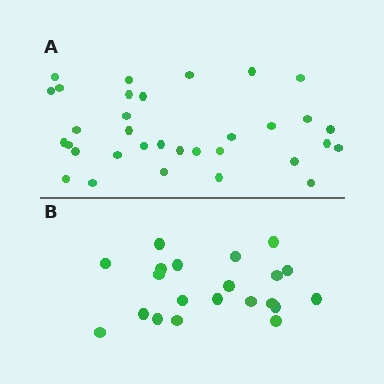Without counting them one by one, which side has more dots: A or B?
Region A (the top region) has more dots.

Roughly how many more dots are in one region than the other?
Region A has roughly 12 or so more dots than region B.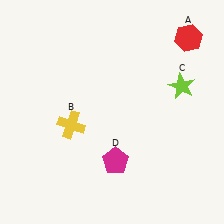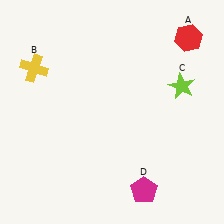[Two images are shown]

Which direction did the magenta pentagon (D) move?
The magenta pentagon (D) moved down.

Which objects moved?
The objects that moved are: the yellow cross (B), the magenta pentagon (D).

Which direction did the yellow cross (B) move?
The yellow cross (B) moved up.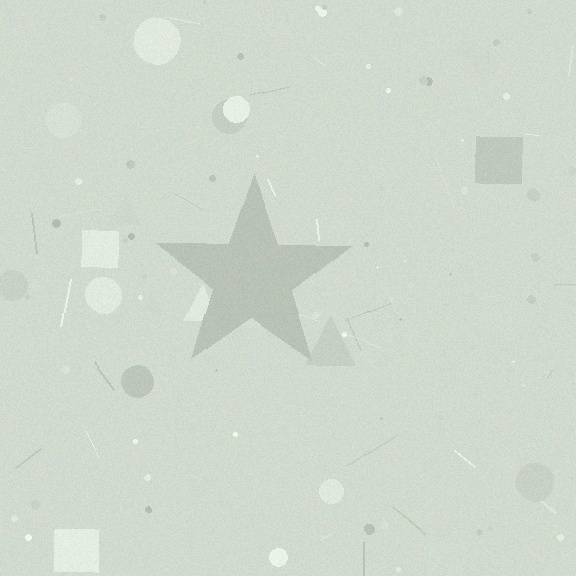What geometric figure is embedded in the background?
A star is embedded in the background.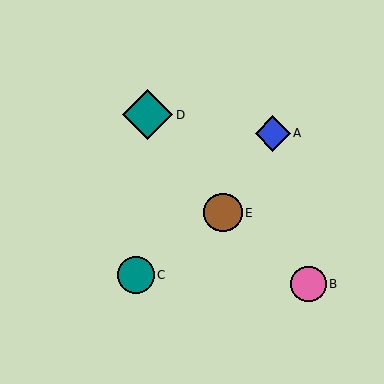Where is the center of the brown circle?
The center of the brown circle is at (223, 213).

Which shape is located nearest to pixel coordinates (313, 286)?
The pink circle (labeled B) at (308, 284) is nearest to that location.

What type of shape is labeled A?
Shape A is a blue diamond.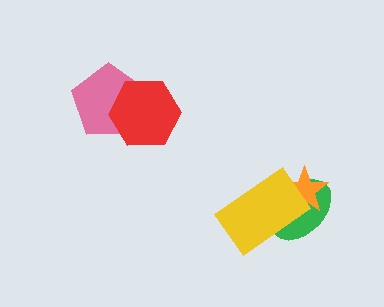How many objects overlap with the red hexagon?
1 object overlaps with the red hexagon.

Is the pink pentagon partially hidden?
Yes, it is partially covered by another shape.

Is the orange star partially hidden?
Yes, it is partially covered by another shape.